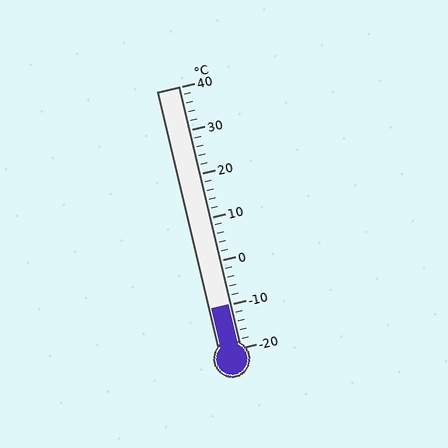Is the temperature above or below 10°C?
The temperature is below 10°C.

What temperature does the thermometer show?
The thermometer shows approximately -10°C.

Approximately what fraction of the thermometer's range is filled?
The thermometer is filled to approximately 15% of its range.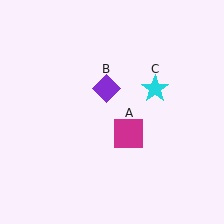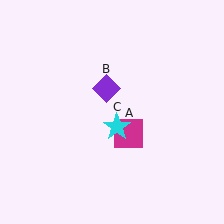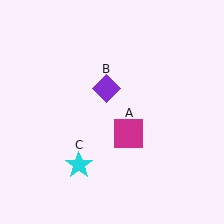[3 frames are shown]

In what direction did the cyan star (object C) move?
The cyan star (object C) moved down and to the left.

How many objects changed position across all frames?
1 object changed position: cyan star (object C).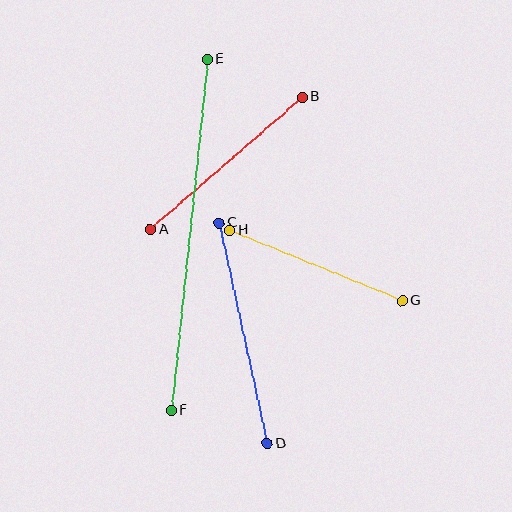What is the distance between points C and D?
The distance is approximately 225 pixels.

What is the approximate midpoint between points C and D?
The midpoint is at approximately (243, 333) pixels.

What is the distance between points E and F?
The distance is approximately 353 pixels.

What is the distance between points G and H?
The distance is approximately 187 pixels.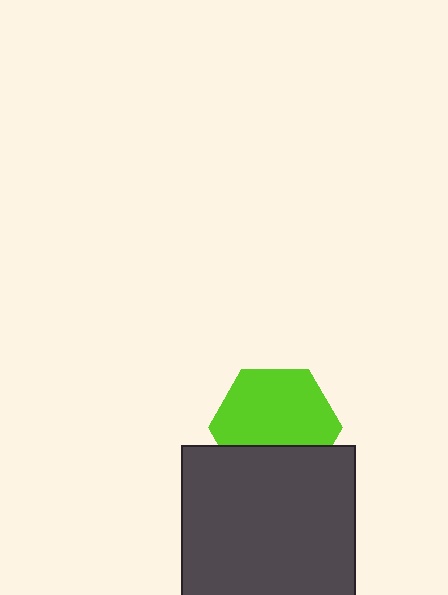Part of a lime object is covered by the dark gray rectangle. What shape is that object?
It is a hexagon.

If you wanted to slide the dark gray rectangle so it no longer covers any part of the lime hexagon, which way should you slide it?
Slide it down — that is the most direct way to separate the two shapes.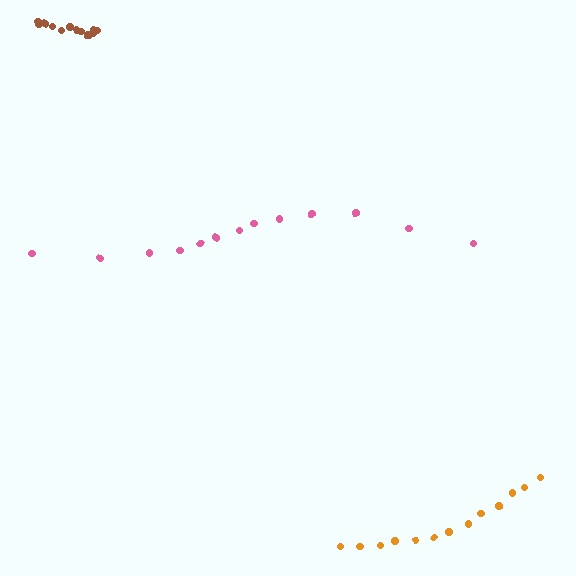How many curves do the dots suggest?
There are 3 distinct paths.